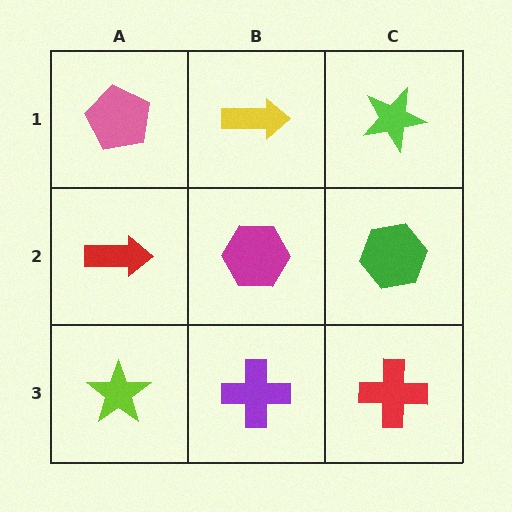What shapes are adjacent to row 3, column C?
A green hexagon (row 2, column C), a purple cross (row 3, column B).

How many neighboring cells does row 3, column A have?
2.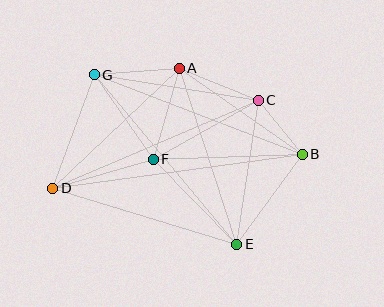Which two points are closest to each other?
Points B and C are closest to each other.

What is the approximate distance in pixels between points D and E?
The distance between D and E is approximately 192 pixels.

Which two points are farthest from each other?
Points B and D are farthest from each other.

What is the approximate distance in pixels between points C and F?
The distance between C and F is approximately 121 pixels.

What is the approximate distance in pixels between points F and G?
The distance between F and G is approximately 103 pixels.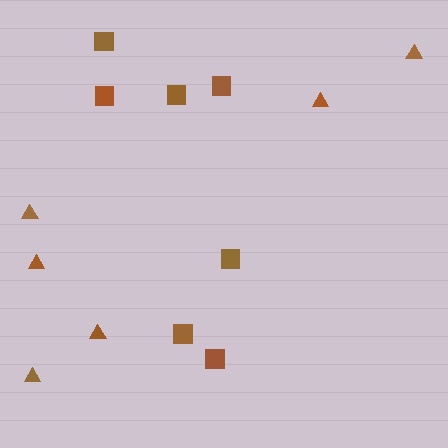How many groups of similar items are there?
There are 2 groups: one group of triangles (6) and one group of squares (7).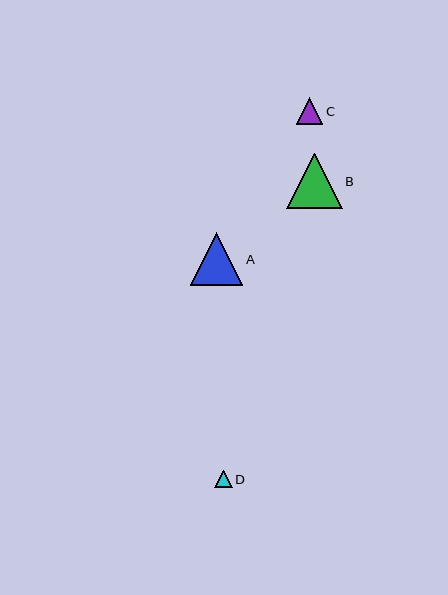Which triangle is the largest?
Triangle B is the largest with a size of approximately 55 pixels.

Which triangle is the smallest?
Triangle D is the smallest with a size of approximately 18 pixels.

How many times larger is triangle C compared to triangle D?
Triangle C is approximately 1.5 times the size of triangle D.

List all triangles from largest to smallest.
From largest to smallest: B, A, C, D.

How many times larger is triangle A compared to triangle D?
Triangle A is approximately 3.0 times the size of triangle D.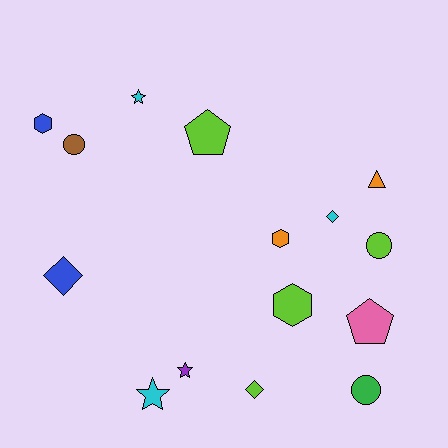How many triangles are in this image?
There is 1 triangle.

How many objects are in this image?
There are 15 objects.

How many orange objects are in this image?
There are 2 orange objects.